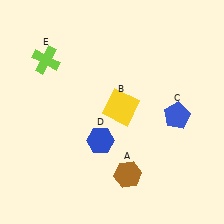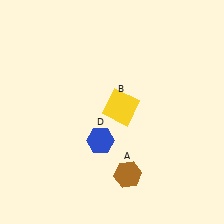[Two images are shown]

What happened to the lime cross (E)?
The lime cross (E) was removed in Image 2. It was in the top-left area of Image 1.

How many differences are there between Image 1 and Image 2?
There are 2 differences between the two images.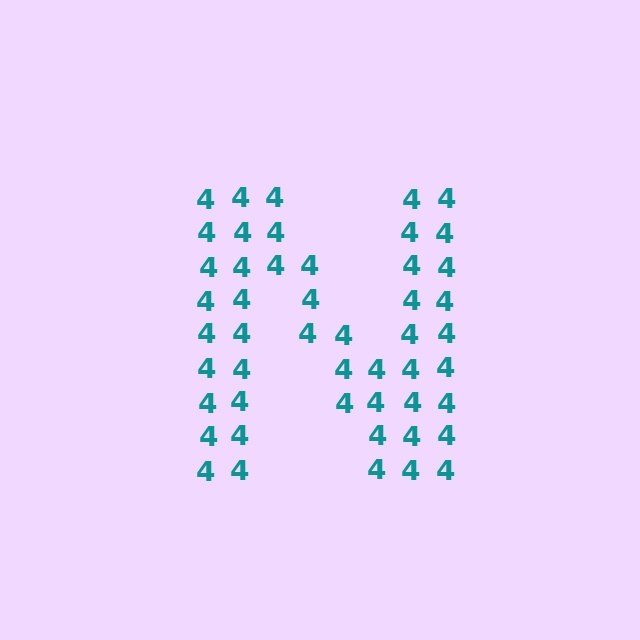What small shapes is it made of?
It is made of small digit 4's.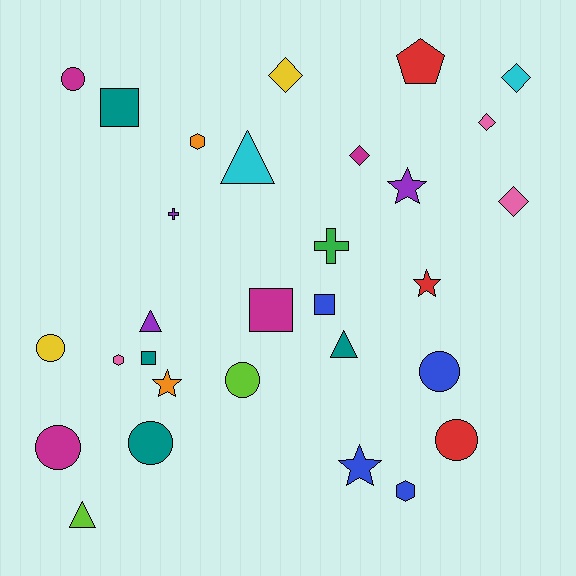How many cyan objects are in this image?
There are 2 cyan objects.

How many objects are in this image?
There are 30 objects.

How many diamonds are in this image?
There are 5 diamonds.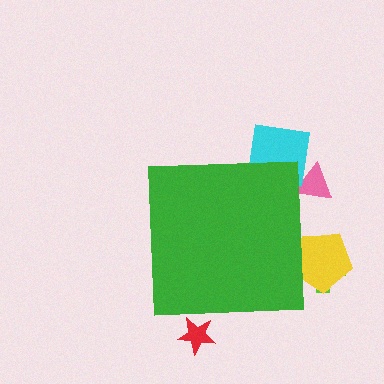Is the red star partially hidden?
Yes, the red star is partially hidden behind the green square.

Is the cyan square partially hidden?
Yes, the cyan square is partially hidden behind the green square.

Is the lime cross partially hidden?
Yes, the lime cross is partially hidden behind the green square.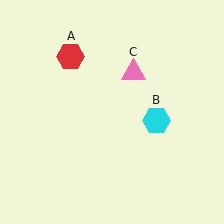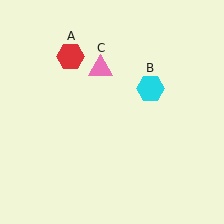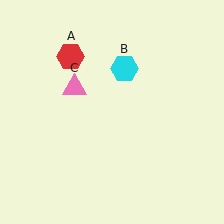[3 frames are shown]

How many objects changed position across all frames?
2 objects changed position: cyan hexagon (object B), pink triangle (object C).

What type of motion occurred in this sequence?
The cyan hexagon (object B), pink triangle (object C) rotated counterclockwise around the center of the scene.